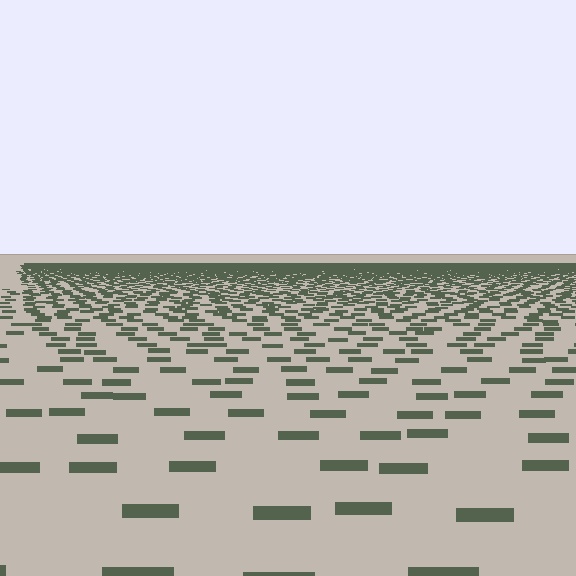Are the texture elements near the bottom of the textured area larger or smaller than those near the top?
Larger. Near the bottom, elements are closer to the viewer and appear at a bigger on-screen size.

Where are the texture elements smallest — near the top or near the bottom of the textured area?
Near the top.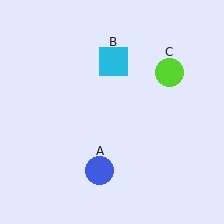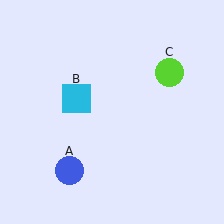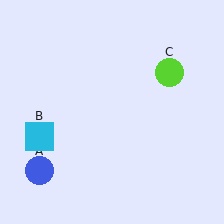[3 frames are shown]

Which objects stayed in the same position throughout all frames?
Lime circle (object C) remained stationary.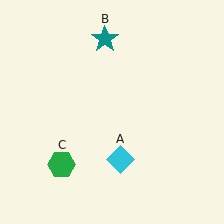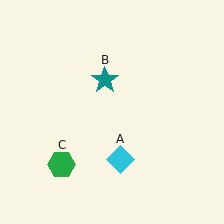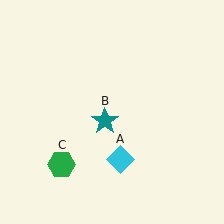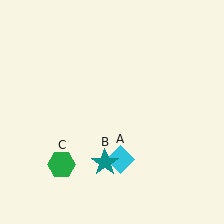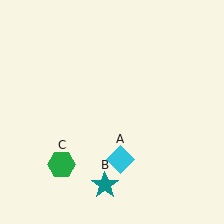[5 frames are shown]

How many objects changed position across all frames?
1 object changed position: teal star (object B).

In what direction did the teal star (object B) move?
The teal star (object B) moved down.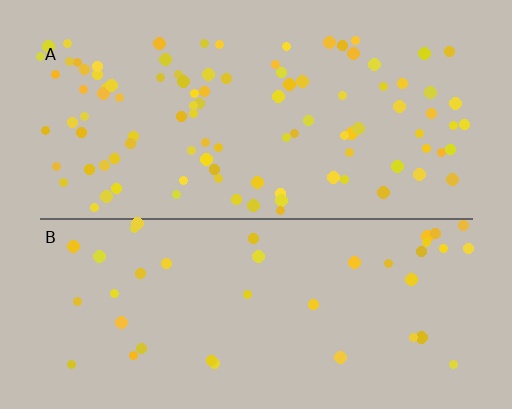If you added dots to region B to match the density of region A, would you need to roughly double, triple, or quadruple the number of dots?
Approximately triple.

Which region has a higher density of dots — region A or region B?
A (the top).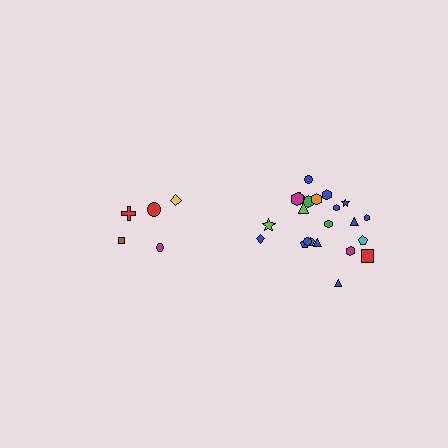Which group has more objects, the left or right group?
The right group.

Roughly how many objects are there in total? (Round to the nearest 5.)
Roughly 25 objects in total.